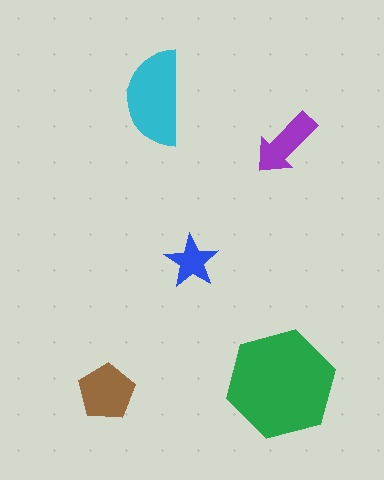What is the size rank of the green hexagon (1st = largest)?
1st.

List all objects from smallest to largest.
The blue star, the purple arrow, the brown pentagon, the cyan semicircle, the green hexagon.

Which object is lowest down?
The brown pentagon is bottommost.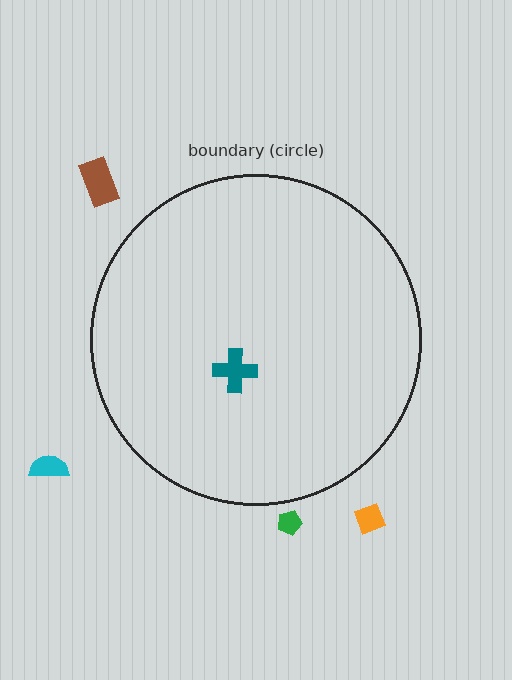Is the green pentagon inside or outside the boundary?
Outside.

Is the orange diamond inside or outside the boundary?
Outside.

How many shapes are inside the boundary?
1 inside, 4 outside.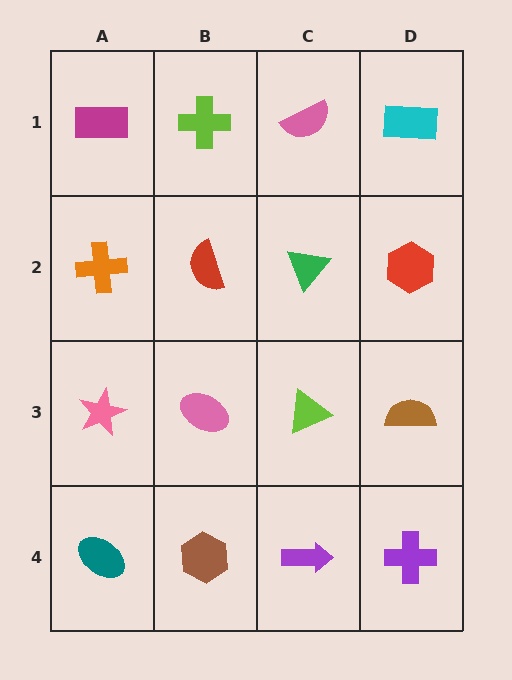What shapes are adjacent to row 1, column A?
An orange cross (row 2, column A), a lime cross (row 1, column B).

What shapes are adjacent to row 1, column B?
A red semicircle (row 2, column B), a magenta rectangle (row 1, column A), a pink semicircle (row 1, column C).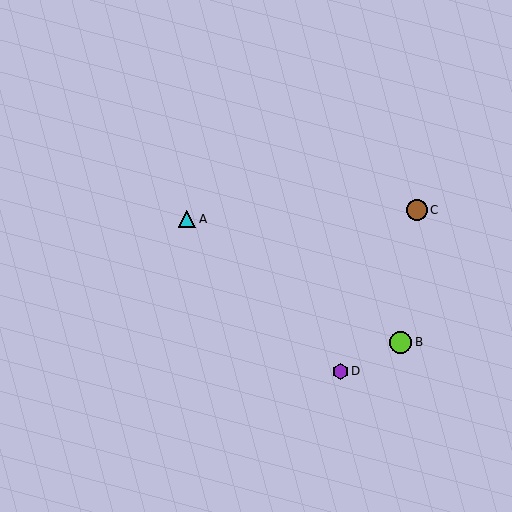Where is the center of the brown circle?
The center of the brown circle is at (417, 210).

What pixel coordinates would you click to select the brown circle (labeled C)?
Click at (417, 210) to select the brown circle C.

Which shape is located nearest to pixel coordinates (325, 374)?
The purple hexagon (labeled D) at (340, 371) is nearest to that location.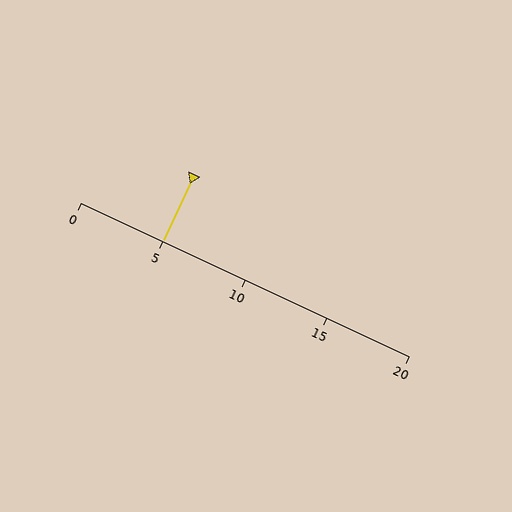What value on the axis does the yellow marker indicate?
The marker indicates approximately 5.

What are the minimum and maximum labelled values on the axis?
The axis runs from 0 to 20.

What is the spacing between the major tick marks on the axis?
The major ticks are spaced 5 apart.